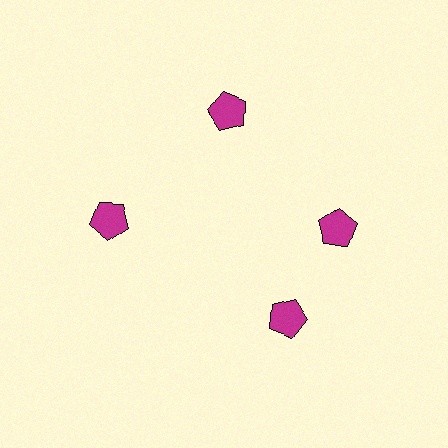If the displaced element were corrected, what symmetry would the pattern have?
It would have 4-fold rotational symmetry — the pattern would map onto itself every 90 degrees.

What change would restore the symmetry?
The symmetry would be restored by rotating it back into even spacing with its neighbors so that all 4 pentagons sit at equal angles and equal distance from the center.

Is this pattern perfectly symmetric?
No. The 4 magenta pentagons are arranged in a ring, but one element near the 6 o'clock position is rotated out of alignment along the ring, breaking the 4-fold rotational symmetry.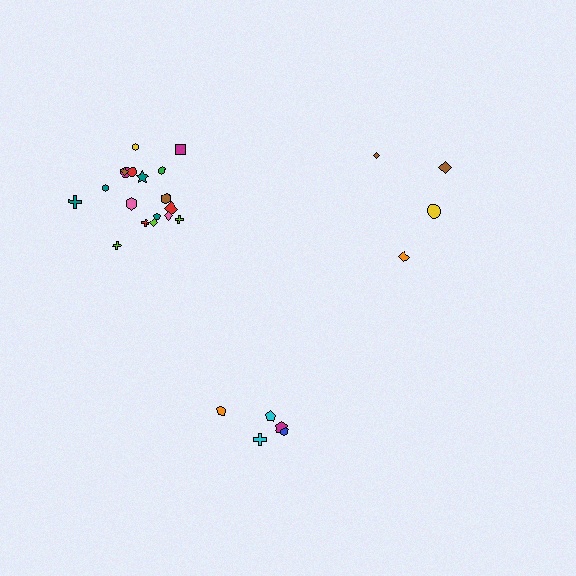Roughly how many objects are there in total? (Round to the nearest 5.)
Roughly 25 objects in total.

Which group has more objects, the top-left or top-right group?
The top-left group.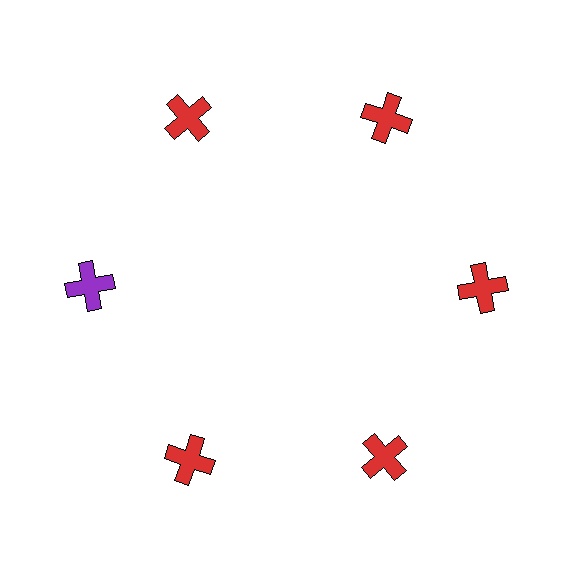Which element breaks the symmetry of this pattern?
The purple cross at roughly the 9 o'clock position breaks the symmetry. All other shapes are red crosses.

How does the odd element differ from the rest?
It has a different color: purple instead of red.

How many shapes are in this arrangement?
There are 6 shapes arranged in a ring pattern.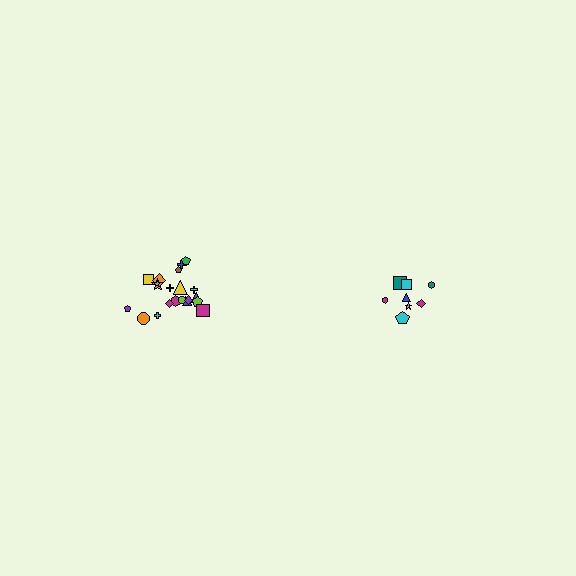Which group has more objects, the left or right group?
The left group.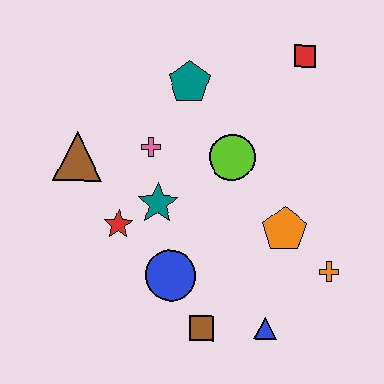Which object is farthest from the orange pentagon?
The brown triangle is farthest from the orange pentagon.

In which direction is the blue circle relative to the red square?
The blue circle is below the red square.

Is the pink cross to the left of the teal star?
Yes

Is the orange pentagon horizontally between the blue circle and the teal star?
No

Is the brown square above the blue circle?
No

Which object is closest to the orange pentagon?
The orange cross is closest to the orange pentagon.